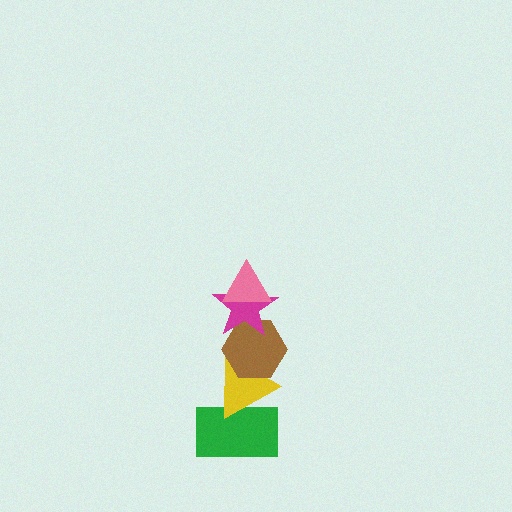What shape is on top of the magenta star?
The pink triangle is on top of the magenta star.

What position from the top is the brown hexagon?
The brown hexagon is 3rd from the top.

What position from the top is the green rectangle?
The green rectangle is 5th from the top.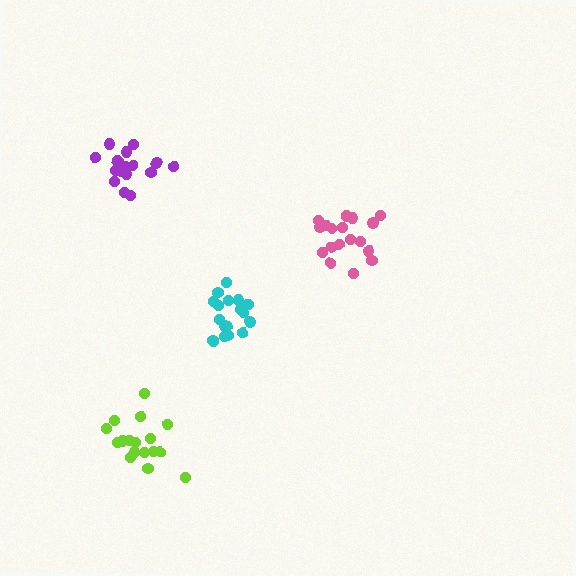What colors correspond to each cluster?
The clusters are colored: cyan, lime, purple, pink.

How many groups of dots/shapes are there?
There are 4 groups.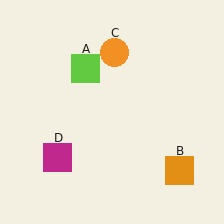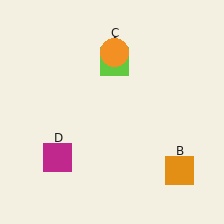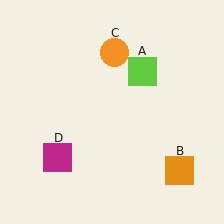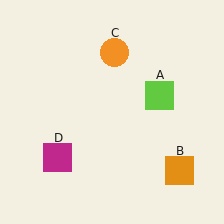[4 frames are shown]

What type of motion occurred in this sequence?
The lime square (object A) rotated clockwise around the center of the scene.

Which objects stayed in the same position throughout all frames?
Orange square (object B) and orange circle (object C) and magenta square (object D) remained stationary.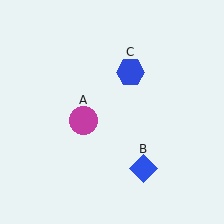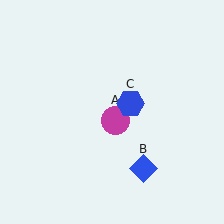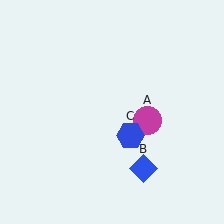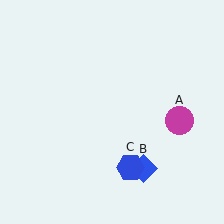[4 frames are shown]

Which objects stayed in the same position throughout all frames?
Blue diamond (object B) remained stationary.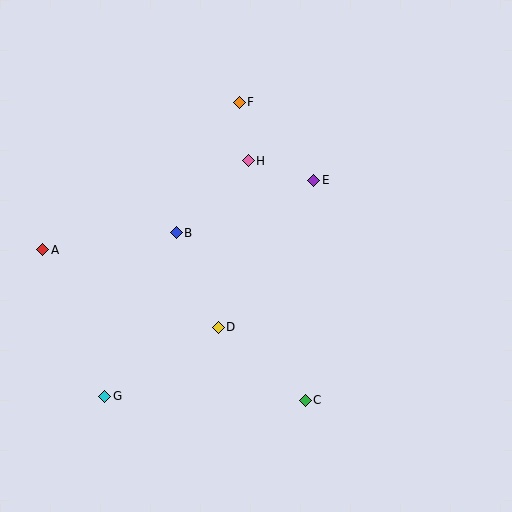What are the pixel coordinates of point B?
Point B is at (176, 233).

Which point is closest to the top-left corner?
Point A is closest to the top-left corner.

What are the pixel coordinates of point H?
Point H is at (248, 161).